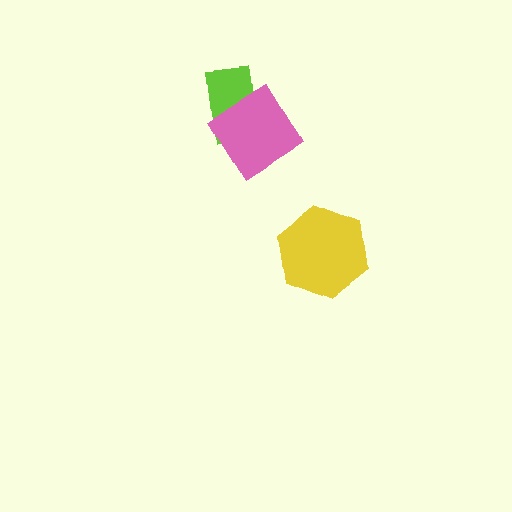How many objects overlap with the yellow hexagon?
0 objects overlap with the yellow hexagon.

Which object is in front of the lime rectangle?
The pink diamond is in front of the lime rectangle.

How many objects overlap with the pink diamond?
1 object overlaps with the pink diamond.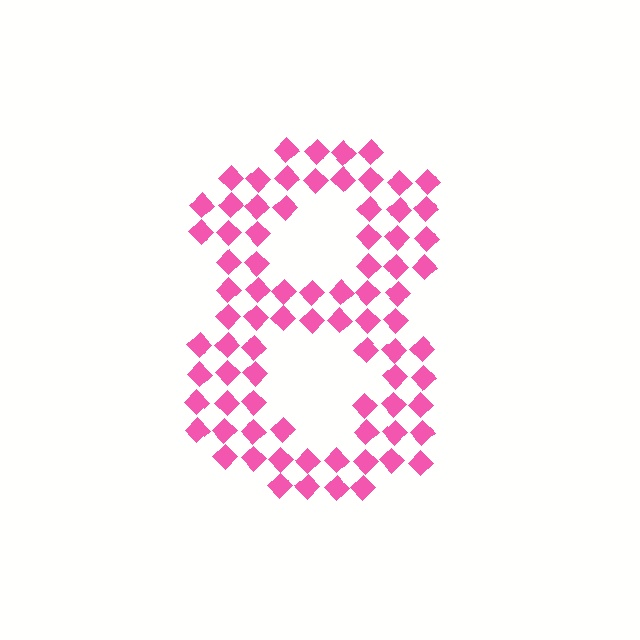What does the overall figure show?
The overall figure shows the digit 8.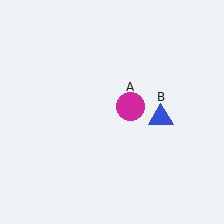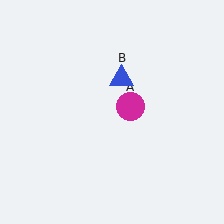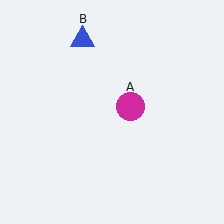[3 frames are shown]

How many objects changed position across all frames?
1 object changed position: blue triangle (object B).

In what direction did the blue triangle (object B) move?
The blue triangle (object B) moved up and to the left.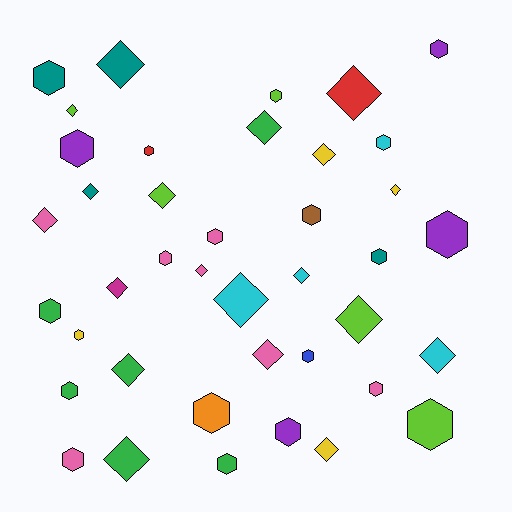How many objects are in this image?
There are 40 objects.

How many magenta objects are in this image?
There is 1 magenta object.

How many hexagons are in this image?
There are 21 hexagons.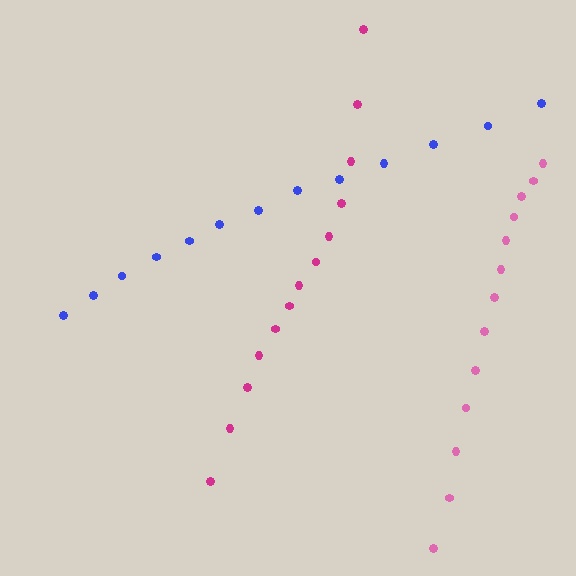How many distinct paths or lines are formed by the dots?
There are 3 distinct paths.